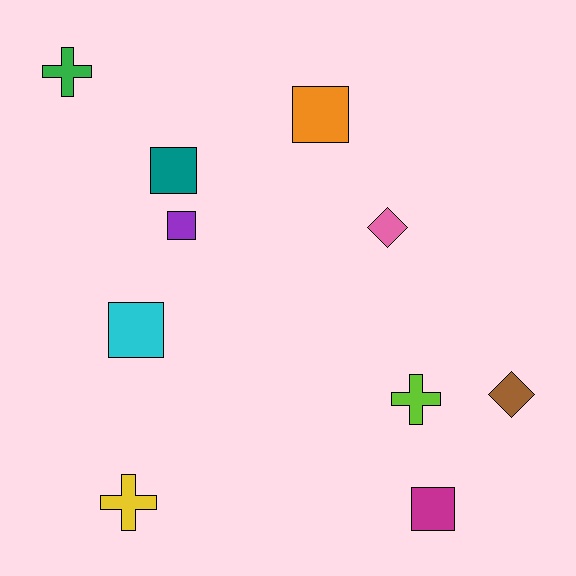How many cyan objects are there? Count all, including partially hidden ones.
There is 1 cyan object.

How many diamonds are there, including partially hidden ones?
There are 2 diamonds.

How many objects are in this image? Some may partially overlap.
There are 10 objects.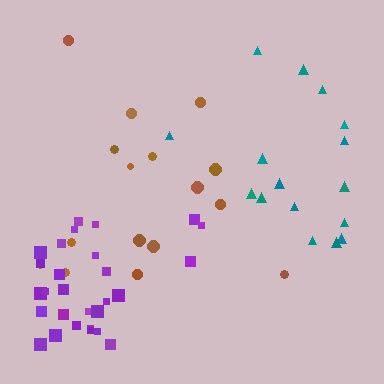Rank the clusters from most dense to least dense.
purple, teal, brown.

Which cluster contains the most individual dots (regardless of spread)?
Purple (29).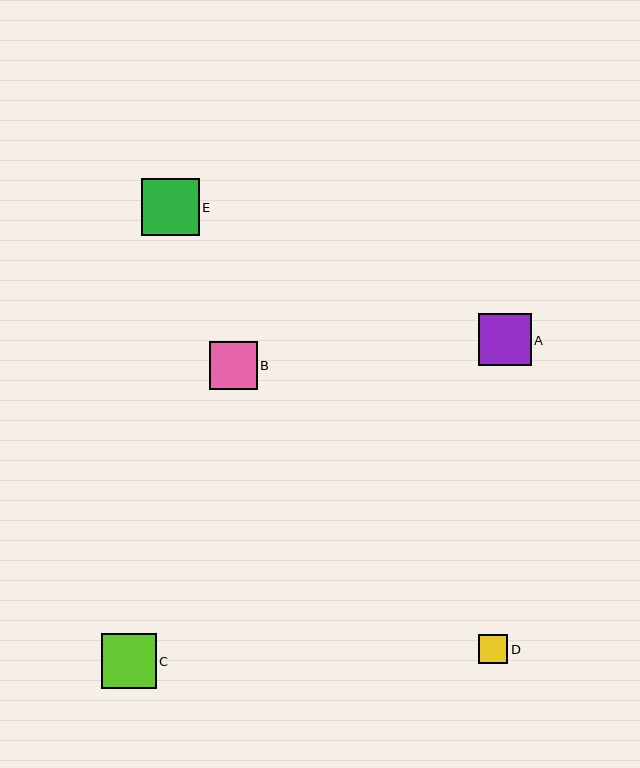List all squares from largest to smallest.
From largest to smallest: E, C, A, B, D.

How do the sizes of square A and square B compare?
Square A and square B are approximately the same size.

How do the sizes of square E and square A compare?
Square E and square A are approximately the same size.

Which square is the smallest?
Square D is the smallest with a size of approximately 29 pixels.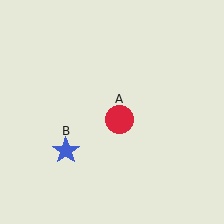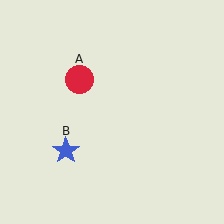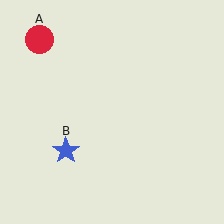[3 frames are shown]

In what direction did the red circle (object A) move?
The red circle (object A) moved up and to the left.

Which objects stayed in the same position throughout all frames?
Blue star (object B) remained stationary.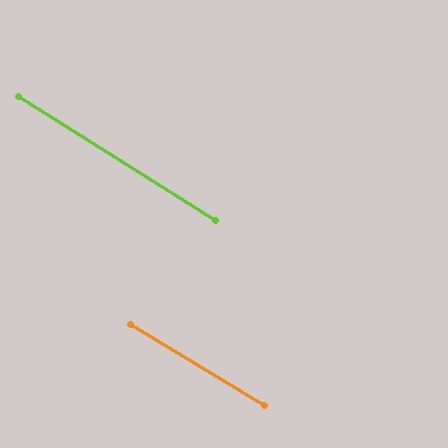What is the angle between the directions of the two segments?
Approximately 1 degree.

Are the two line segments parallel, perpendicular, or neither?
Parallel — their directions differ by only 1.1°.